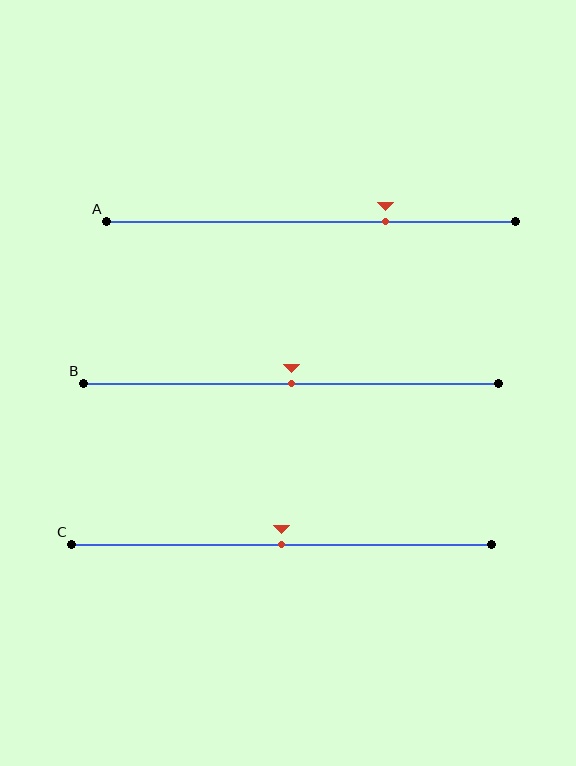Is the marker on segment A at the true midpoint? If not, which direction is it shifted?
No, the marker on segment A is shifted to the right by about 18% of the segment length.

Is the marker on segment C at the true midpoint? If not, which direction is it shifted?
Yes, the marker on segment C is at the true midpoint.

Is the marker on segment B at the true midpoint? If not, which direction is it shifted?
Yes, the marker on segment B is at the true midpoint.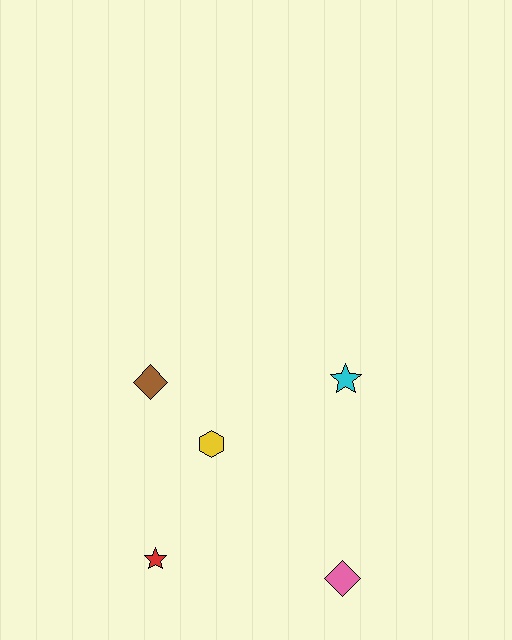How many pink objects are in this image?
There is 1 pink object.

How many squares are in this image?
There are no squares.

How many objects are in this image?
There are 5 objects.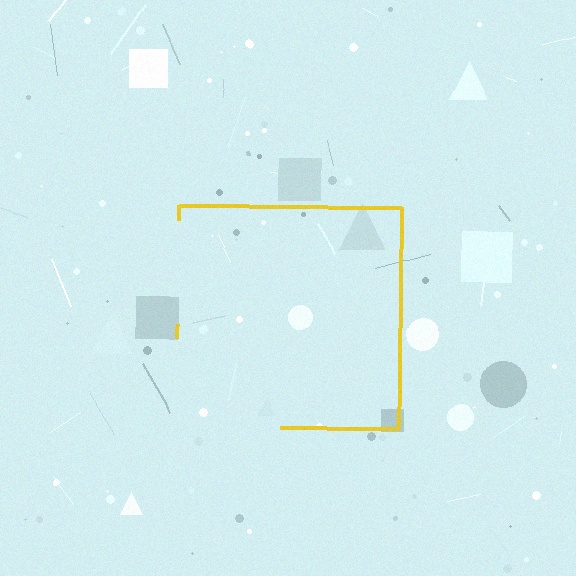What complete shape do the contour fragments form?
The contour fragments form a square.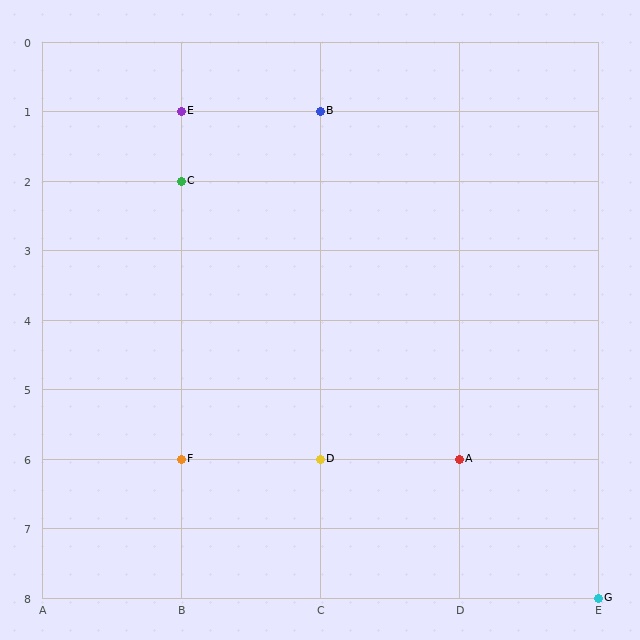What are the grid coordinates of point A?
Point A is at grid coordinates (D, 6).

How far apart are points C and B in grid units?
Points C and B are 1 column and 1 row apart (about 1.4 grid units diagonally).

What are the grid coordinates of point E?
Point E is at grid coordinates (B, 1).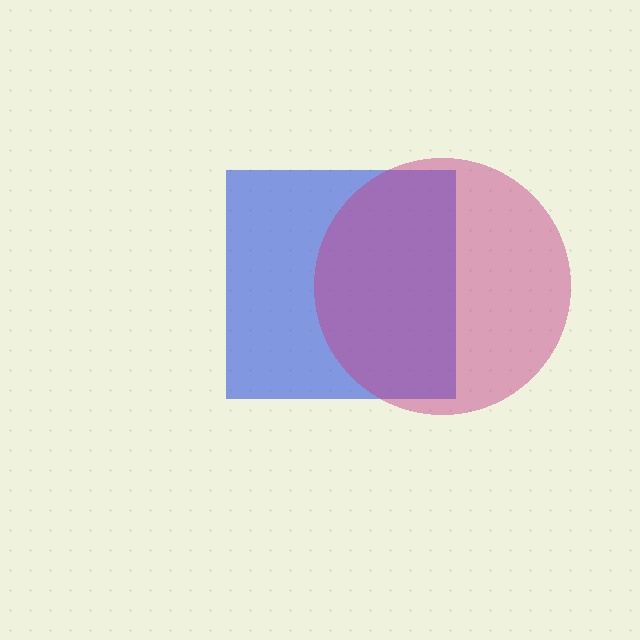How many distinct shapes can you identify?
There are 2 distinct shapes: a blue square, a magenta circle.